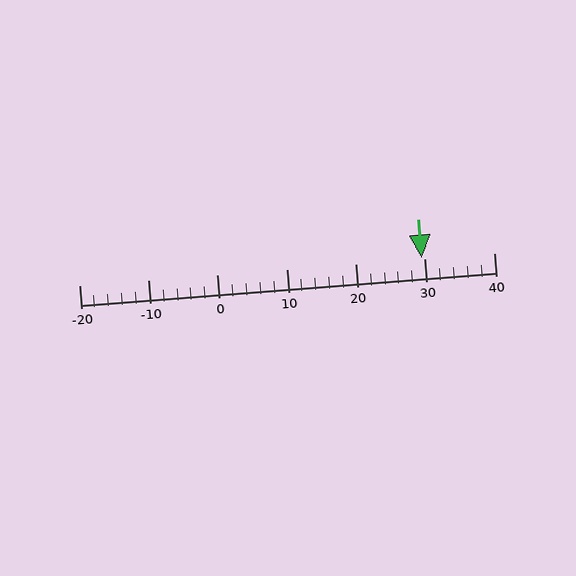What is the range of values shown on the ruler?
The ruler shows values from -20 to 40.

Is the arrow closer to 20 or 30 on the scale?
The arrow is closer to 30.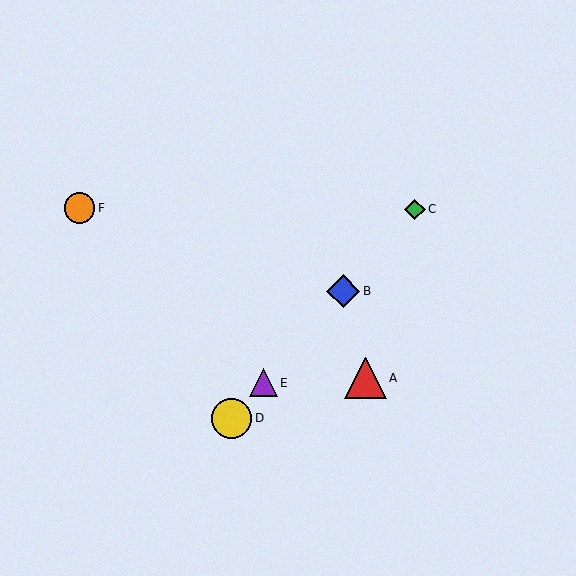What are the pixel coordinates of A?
Object A is at (365, 378).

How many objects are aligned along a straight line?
4 objects (B, C, D, E) are aligned along a straight line.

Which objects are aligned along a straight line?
Objects B, C, D, E are aligned along a straight line.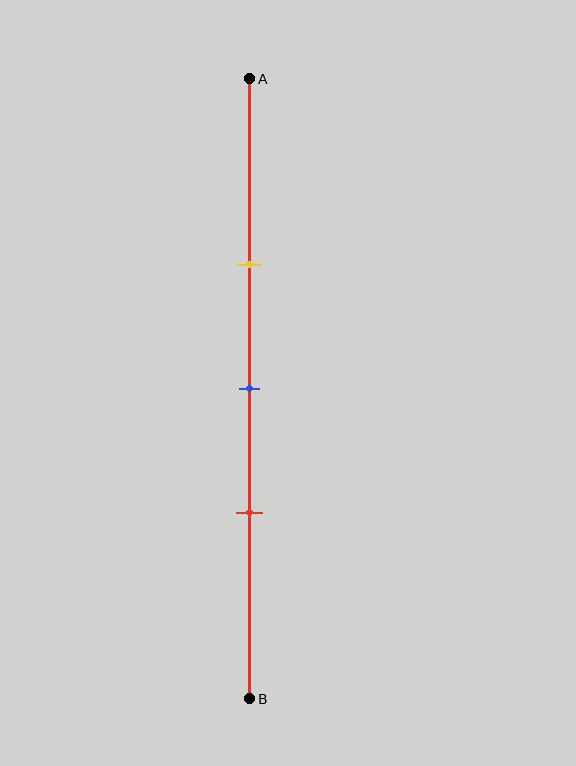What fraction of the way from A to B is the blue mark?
The blue mark is approximately 50% (0.5) of the way from A to B.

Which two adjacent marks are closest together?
The blue and red marks are the closest adjacent pair.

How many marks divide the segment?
There are 3 marks dividing the segment.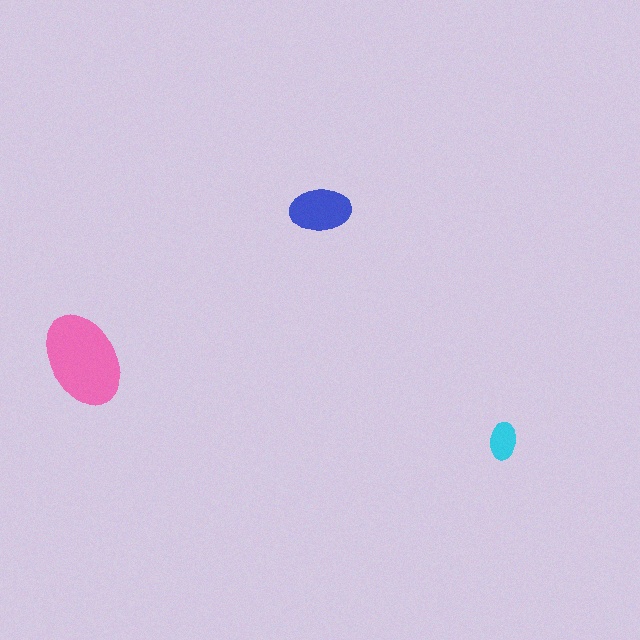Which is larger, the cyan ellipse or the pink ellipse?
The pink one.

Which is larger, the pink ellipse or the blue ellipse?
The pink one.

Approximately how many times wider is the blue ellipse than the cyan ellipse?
About 1.5 times wider.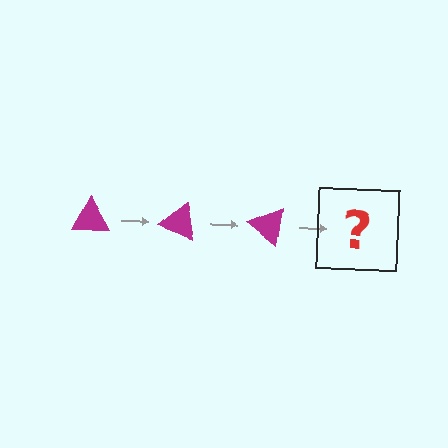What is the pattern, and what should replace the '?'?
The pattern is that the triangle rotates 20 degrees each step. The '?' should be a magenta triangle rotated 60 degrees.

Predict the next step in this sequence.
The next step is a magenta triangle rotated 60 degrees.